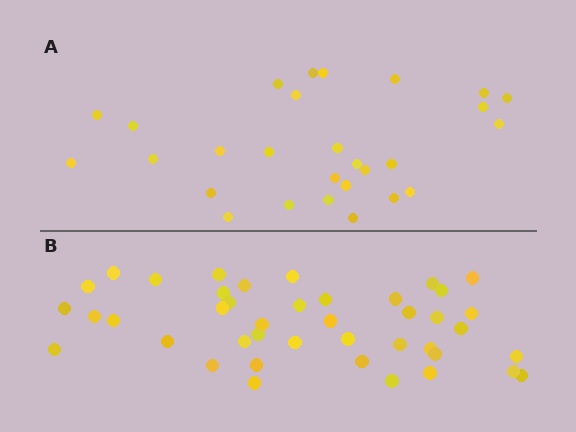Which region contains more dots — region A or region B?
Region B (the bottom region) has more dots.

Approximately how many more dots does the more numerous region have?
Region B has approximately 15 more dots than region A.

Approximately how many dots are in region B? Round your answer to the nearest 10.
About 40 dots. (The exact count is 42, which rounds to 40.)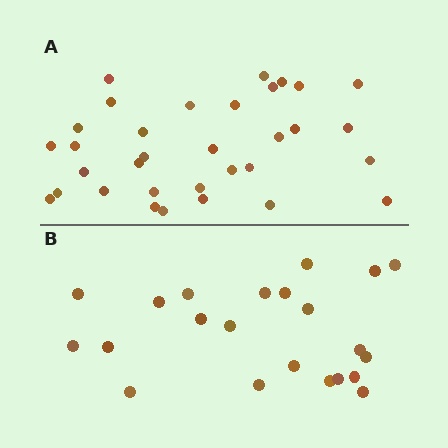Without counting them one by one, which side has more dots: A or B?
Region A (the top region) has more dots.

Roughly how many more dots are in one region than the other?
Region A has roughly 12 or so more dots than region B.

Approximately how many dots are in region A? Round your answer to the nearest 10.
About 30 dots. (The exact count is 33, which rounds to 30.)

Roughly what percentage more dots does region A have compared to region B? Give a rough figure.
About 50% more.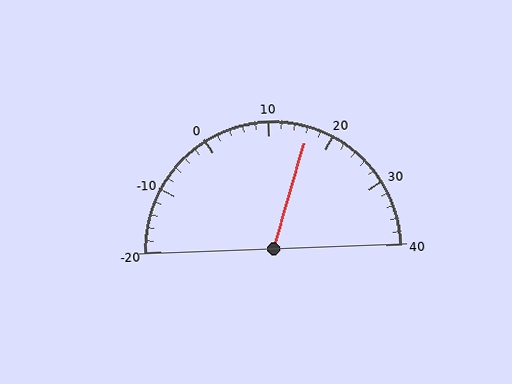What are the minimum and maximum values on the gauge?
The gauge ranges from -20 to 40.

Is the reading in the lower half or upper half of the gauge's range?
The reading is in the upper half of the range (-20 to 40).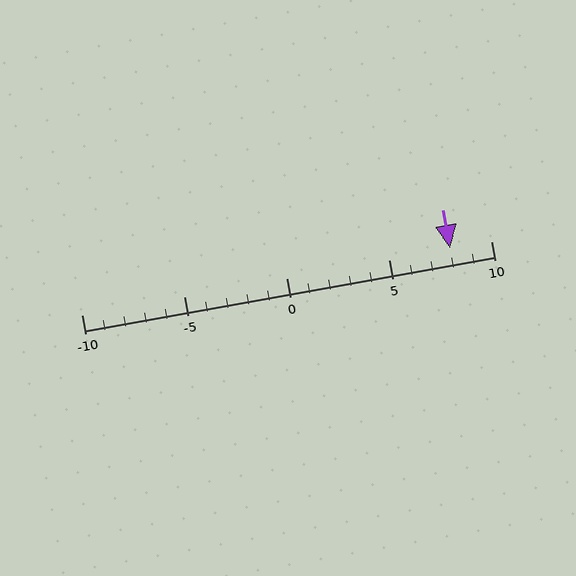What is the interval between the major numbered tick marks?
The major tick marks are spaced 5 units apart.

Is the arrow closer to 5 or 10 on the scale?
The arrow is closer to 10.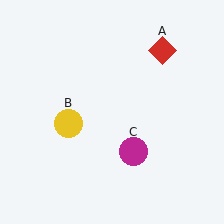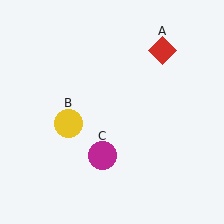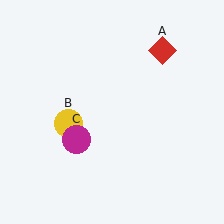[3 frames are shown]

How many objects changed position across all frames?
1 object changed position: magenta circle (object C).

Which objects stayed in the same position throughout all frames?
Red diamond (object A) and yellow circle (object B) remained stationary.